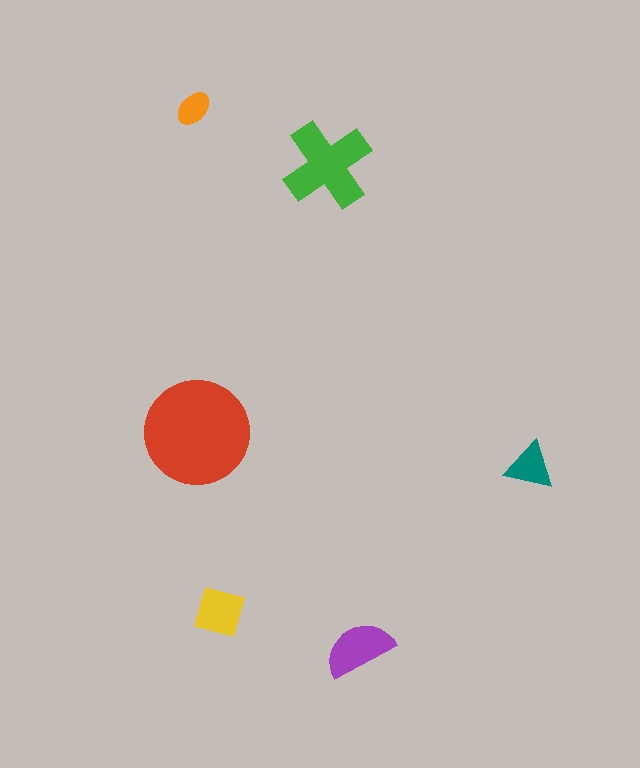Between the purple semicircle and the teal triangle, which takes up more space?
The purple semicircle.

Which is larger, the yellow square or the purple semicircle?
The purple semicircle.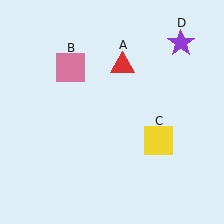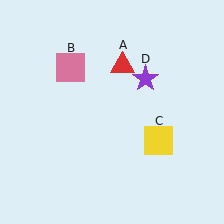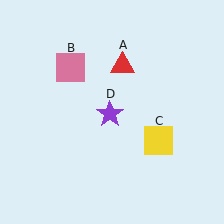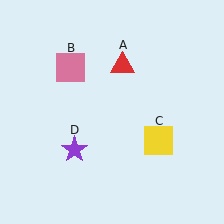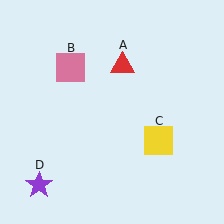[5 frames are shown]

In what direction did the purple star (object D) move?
The purple star (object D) moved down and to the left.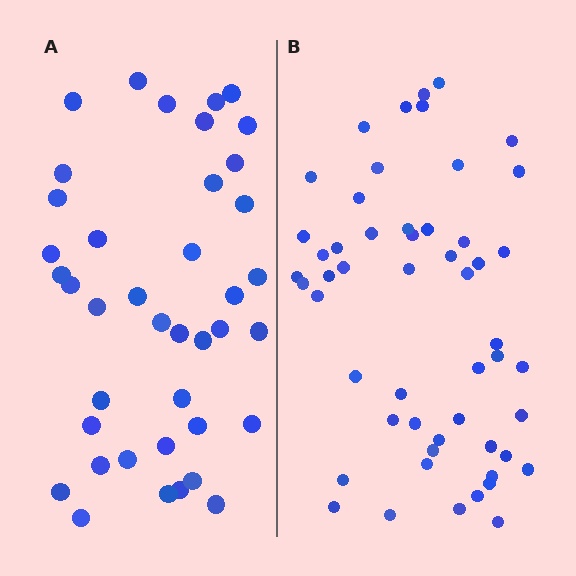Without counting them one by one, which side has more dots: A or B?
Region B (the right region) has more dots.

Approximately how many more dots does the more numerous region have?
Region B has approximately 15 more dots than region A.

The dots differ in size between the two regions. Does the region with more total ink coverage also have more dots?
No. Region A has more total ink coverage because its dots are larger, but region B actually contains more individual dots. Total area can be misleading — the number of items is what matters here.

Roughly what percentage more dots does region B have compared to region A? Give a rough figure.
About 30% more.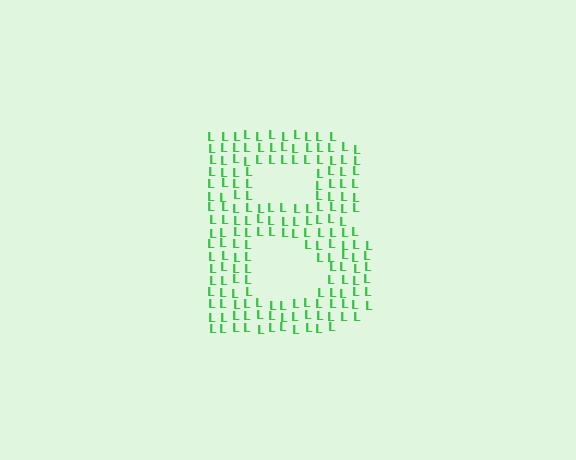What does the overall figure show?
The overall figure shows the letter B.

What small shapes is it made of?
It is made of small letter L's.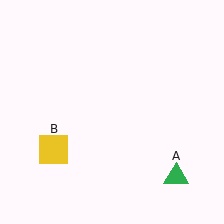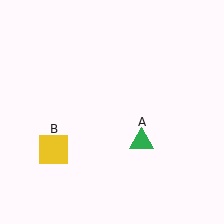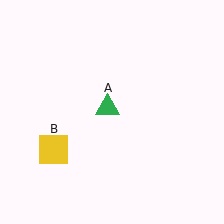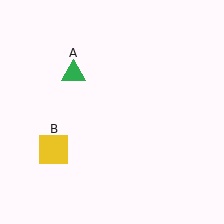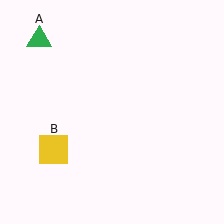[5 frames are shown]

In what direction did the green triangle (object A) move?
The green triangle (object A) moved up and to the left.